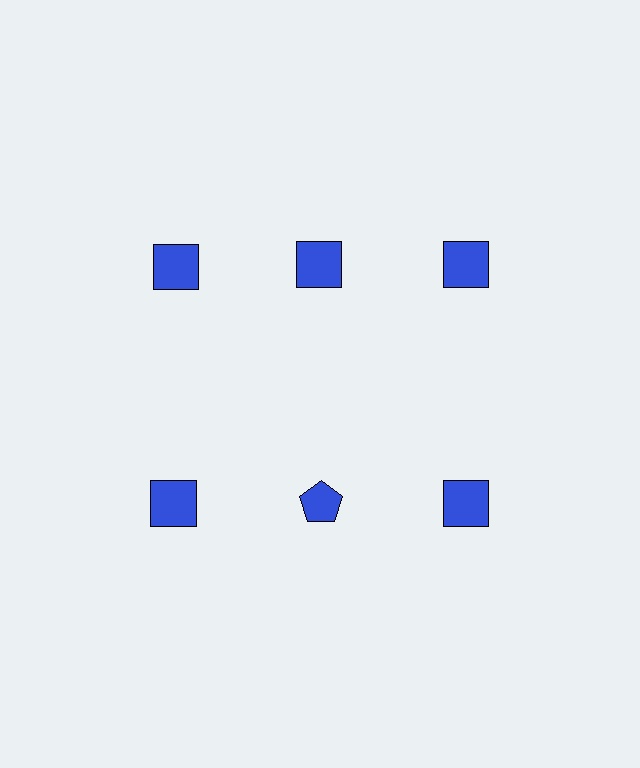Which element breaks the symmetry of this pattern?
The blue pentagon in the second row, second from left column breaks the symmetry. All other shapes are blue squares.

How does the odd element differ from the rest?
It has a different shape: pentagon instead of square.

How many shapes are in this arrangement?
There are 6 shapes arranged in a grid pattern.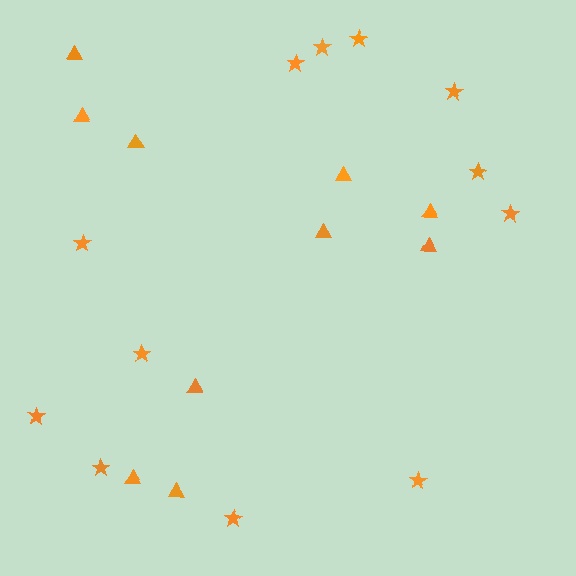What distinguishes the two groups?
There are 2 groups: one group of stars (12) and one group of triangles (10).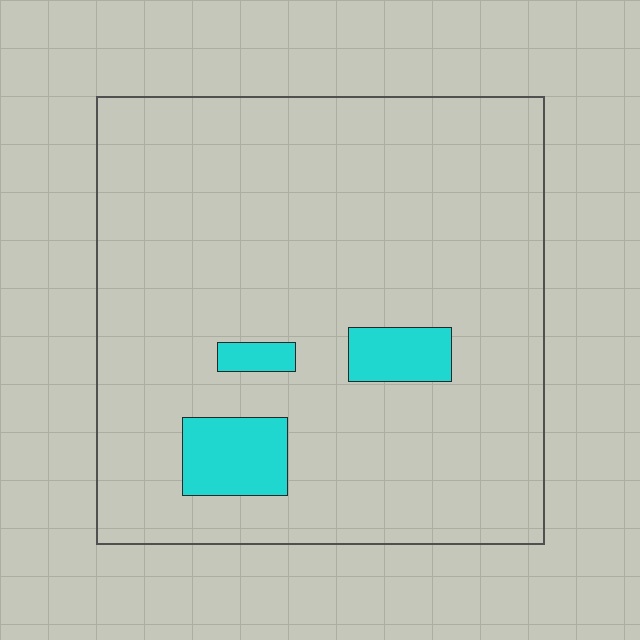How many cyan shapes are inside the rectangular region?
3.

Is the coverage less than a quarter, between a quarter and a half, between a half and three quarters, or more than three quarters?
Less than a quarter.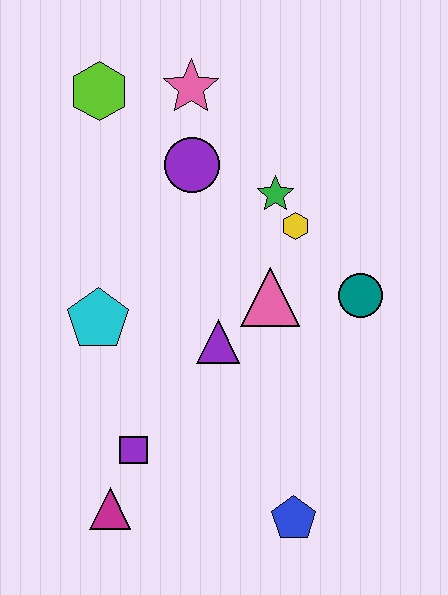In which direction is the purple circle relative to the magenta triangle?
The purple circle is above the magenta triangle.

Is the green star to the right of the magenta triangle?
Yes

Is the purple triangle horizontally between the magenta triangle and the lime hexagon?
No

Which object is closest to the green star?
The yellow hexagon is closest to the green star.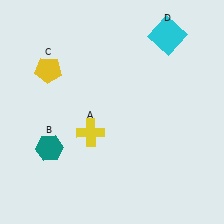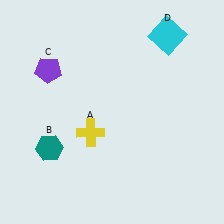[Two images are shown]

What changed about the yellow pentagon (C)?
In Image 1, C is yellow. In Image 2, it changed to purple.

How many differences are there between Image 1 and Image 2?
There is 1 difference between the two images.